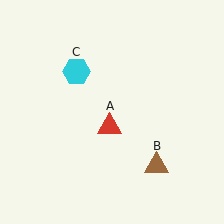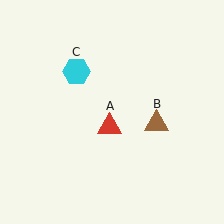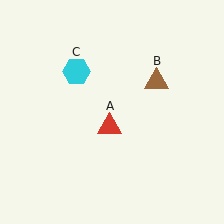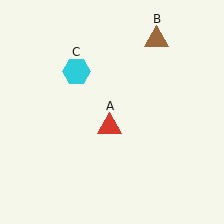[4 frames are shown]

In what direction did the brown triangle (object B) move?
The brown triangle (object B) moved up.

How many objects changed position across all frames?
1 object changed position: brown triangle (object B).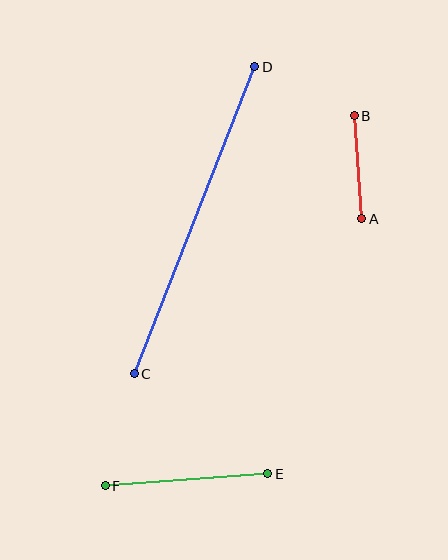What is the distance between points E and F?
The distance is approximately 163 pixels.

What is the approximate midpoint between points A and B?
The midpoint is at approximately (358, 167) pixels.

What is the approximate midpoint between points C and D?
The midpoint is at approximately (194, 220) pixels.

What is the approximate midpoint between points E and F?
The midpoint is at approximately (186, 480) pixels.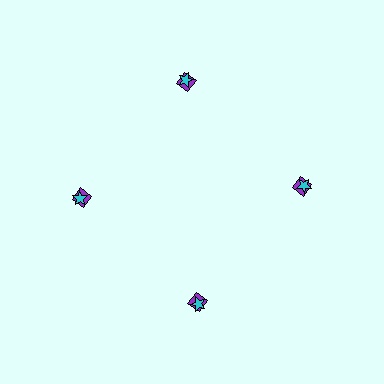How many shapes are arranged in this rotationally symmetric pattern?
There are 8 shapes, arranged in 4 groups of 2.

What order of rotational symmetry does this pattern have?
This pattern has 4-fold rotational symmetry.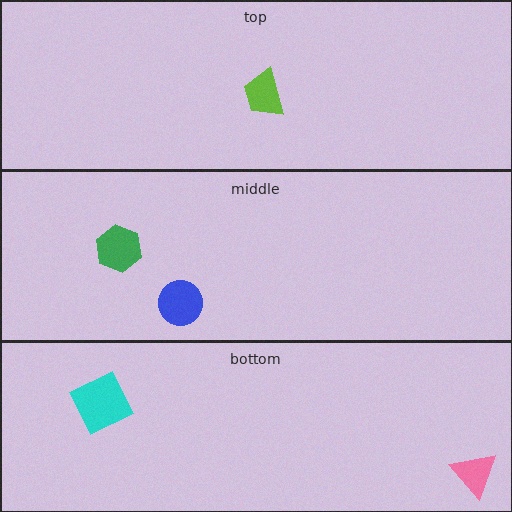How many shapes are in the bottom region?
2.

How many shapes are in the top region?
1.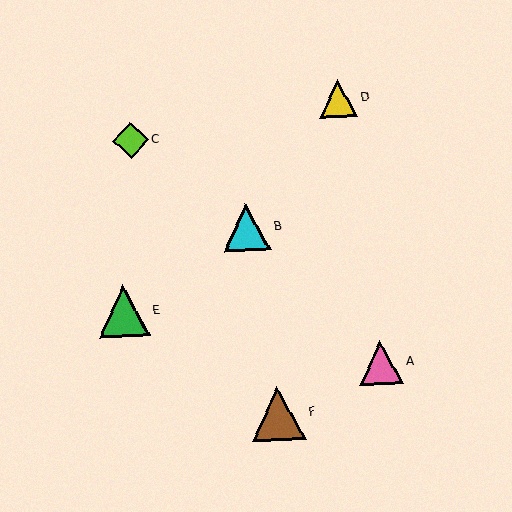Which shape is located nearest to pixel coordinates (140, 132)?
The lime diamond (labeled C) at (130, 140) is nearest to that location.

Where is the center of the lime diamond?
The center of the lime diamond is at (130, 140).